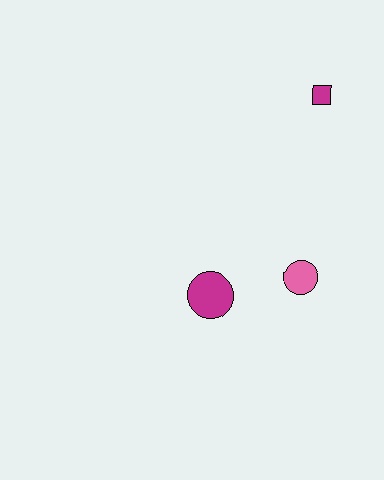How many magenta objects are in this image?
There are 2 magenta objects.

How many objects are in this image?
There are 3 objects.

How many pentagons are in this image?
There are no pentagons.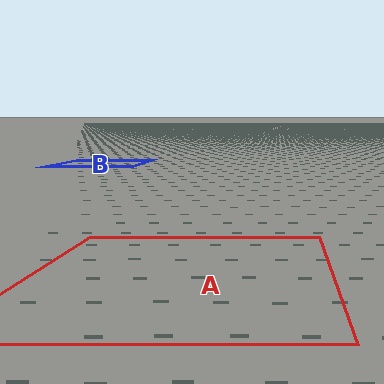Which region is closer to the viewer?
Region A is closer. The texture elements there are larger and more spread out.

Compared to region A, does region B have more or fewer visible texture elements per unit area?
Region B has more texture elements per unit area — they are packed more densely because it is farther away.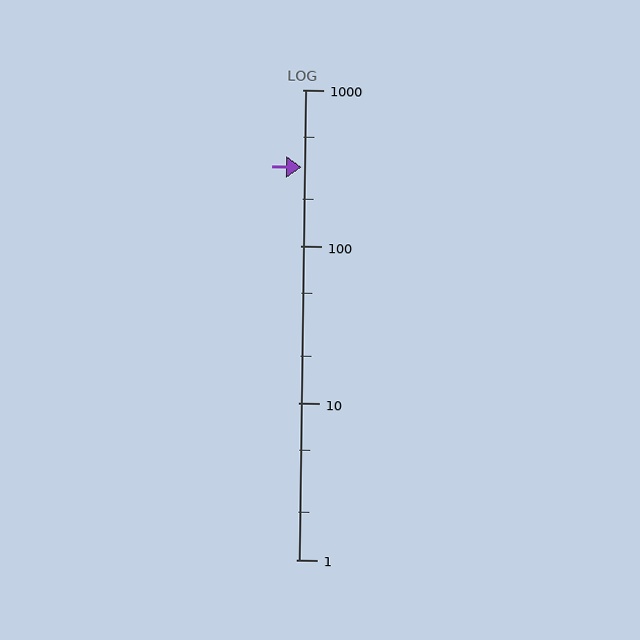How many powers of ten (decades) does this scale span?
The scale spans 3 decades, from 1 to 1000.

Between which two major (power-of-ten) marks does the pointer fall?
The pointer is between 100 and 1000.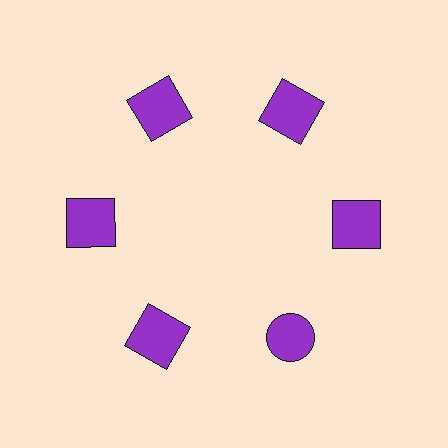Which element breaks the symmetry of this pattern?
The purple circle at roughly the 5 o'clock position breaks the symmetry. All other shapes are purple squares.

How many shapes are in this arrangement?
There are 6 shapes arranged in a ring pattern.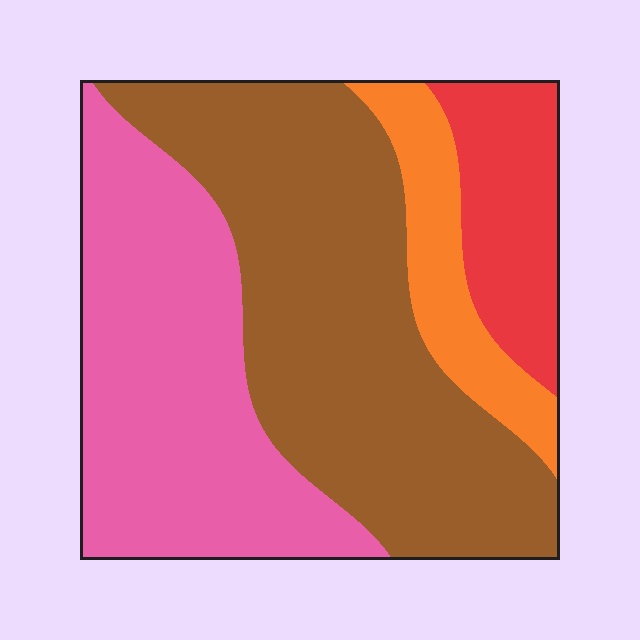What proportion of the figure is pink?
Pink takes up about one third (1/3) of the figure.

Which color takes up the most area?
Brown, at roughly 45%.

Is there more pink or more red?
Pink.